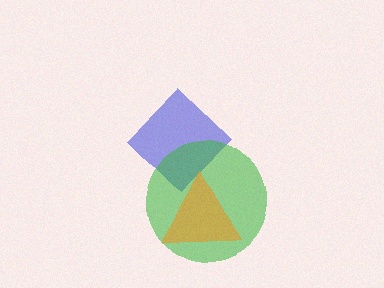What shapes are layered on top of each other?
The layered shapes are: a blue diamond, a green circle, an orange triangle.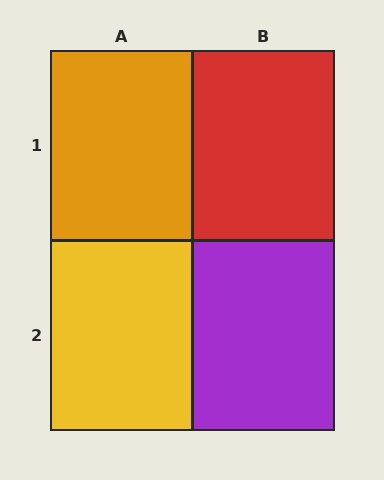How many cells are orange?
1 cell is orange.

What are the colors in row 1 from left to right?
Orange, red.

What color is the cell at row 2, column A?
Yellow.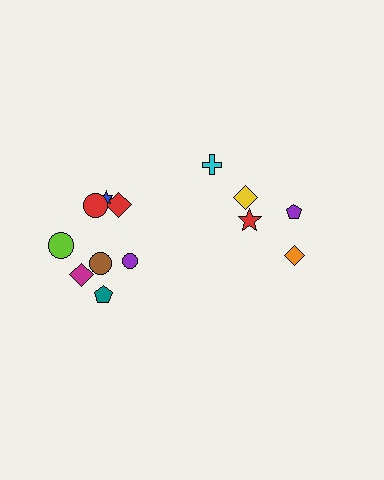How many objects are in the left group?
There are 8 objects.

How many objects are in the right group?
There are 5 objects.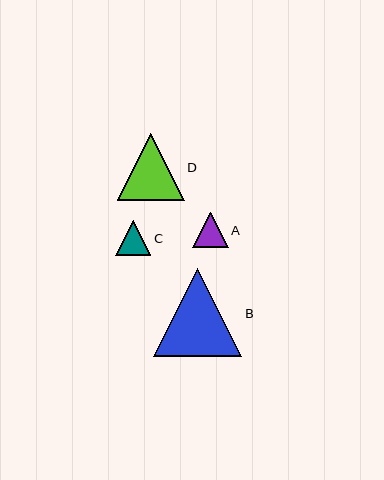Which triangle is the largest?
Triangle B is the largest with a size of approximately 88 pixels.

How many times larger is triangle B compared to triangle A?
Triangle B is approximately 2.5 times the size of triangle A.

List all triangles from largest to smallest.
From largest to smallest: B, D, A, C.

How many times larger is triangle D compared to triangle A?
Triangle D is approximately 1.9 times the size of triangle A.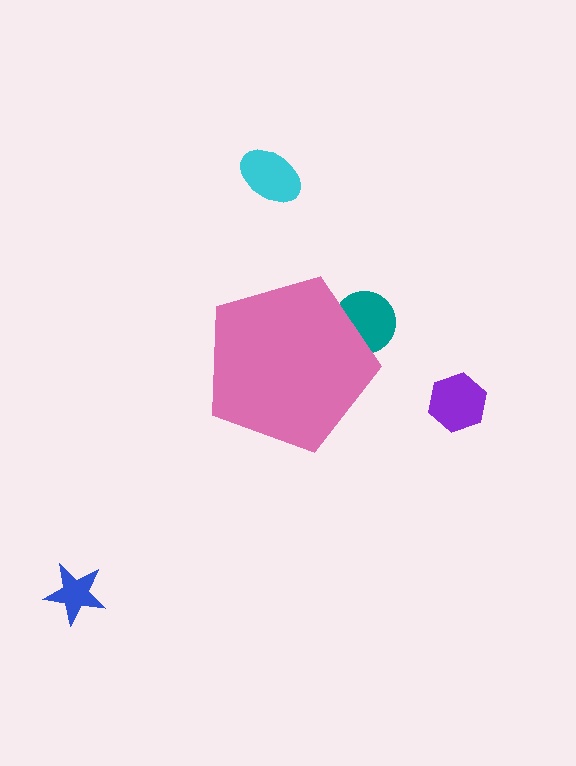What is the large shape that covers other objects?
A pink pentagon.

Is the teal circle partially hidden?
Yes, the teal circle is partially hidden behind the pink pentagon.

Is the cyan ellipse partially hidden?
No, the cyan ellipse is fully visible.